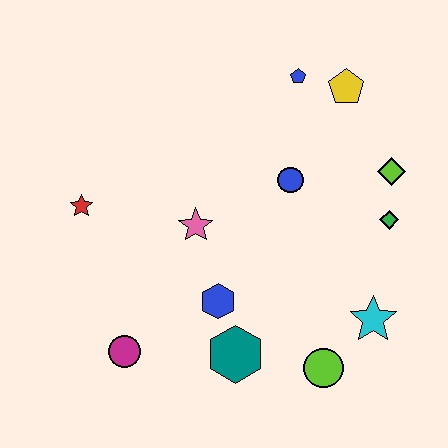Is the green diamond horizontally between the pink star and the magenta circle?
No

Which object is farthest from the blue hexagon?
The yellow pentagon is farthest from the blue hexagon.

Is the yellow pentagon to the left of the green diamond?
Yes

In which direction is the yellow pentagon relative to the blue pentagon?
The yellow pentagon is to the right of the blue pentagon.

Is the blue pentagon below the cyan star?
No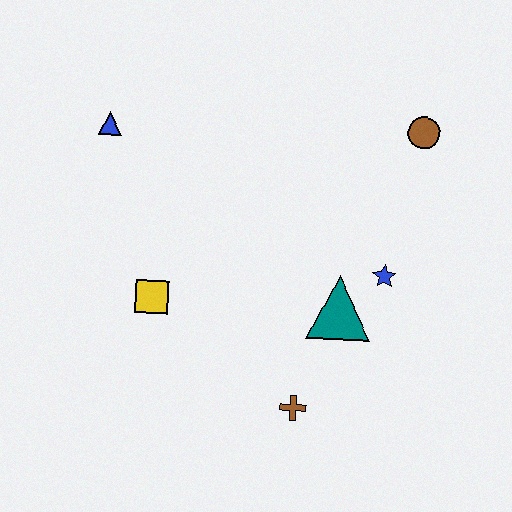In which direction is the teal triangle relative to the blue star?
The teal triangle is to the left of the blue star.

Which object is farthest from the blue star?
The blue triangle is farthest from the blue star.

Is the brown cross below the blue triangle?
Yes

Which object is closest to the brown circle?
The blue star is closest to the brown circle.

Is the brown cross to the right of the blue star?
No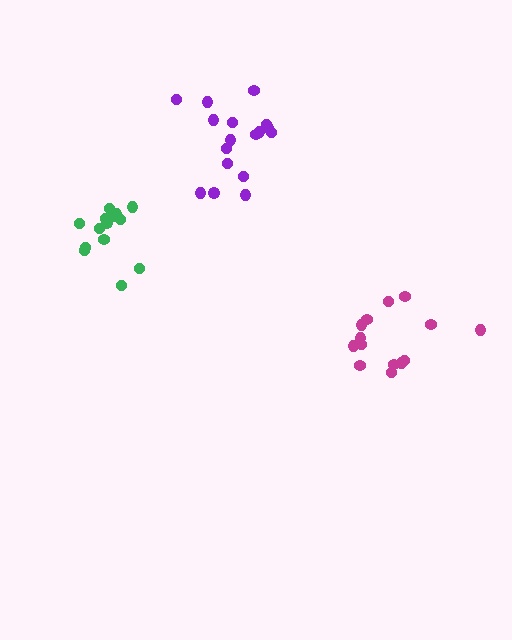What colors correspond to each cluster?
The clusters are colored: magenta, green, purple.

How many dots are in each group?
Group 1: 14 dots, Group 2: 14 dots, Group 3: 17 dots (45 total).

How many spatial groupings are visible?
There are 3 spatial groupings.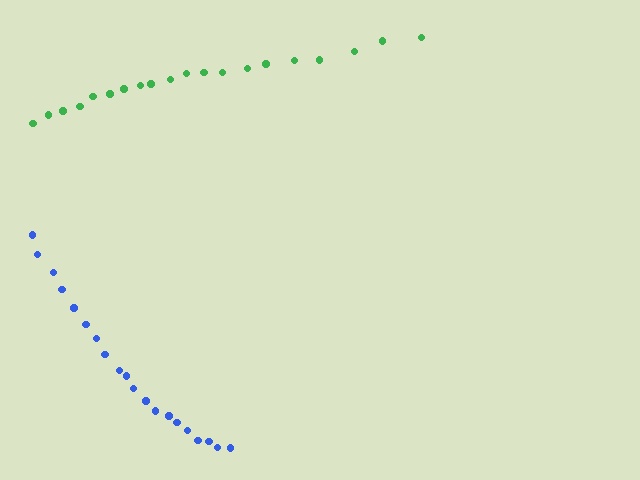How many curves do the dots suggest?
There are 2 distinct paths.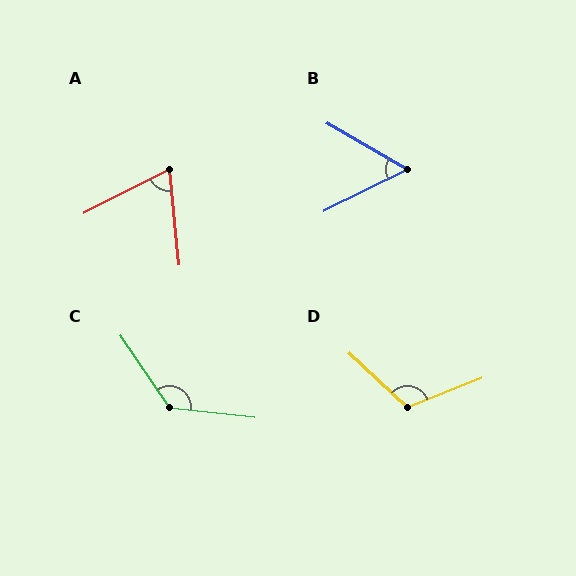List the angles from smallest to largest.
B (57°), A (69°), D (115°), C (130°).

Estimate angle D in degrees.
Approximately 115 degrees.